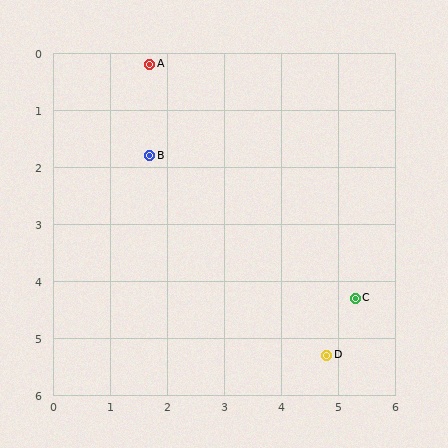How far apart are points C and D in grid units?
Points C and D are about 1.1 grid units apart.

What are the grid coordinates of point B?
Point B is at approximately (1.7, 1.8).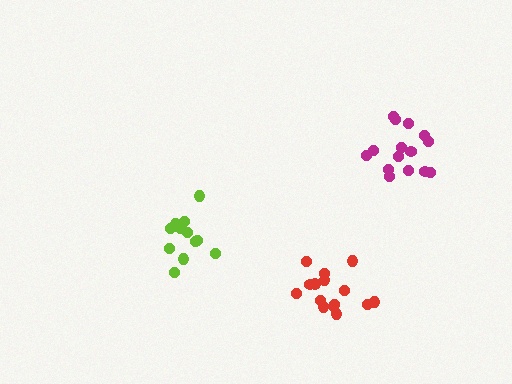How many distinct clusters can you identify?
There are 3 distinct clusters.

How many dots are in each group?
Group 1: 15 dots, Group 2: 15 dots, Group 3: 13 dots (43 total).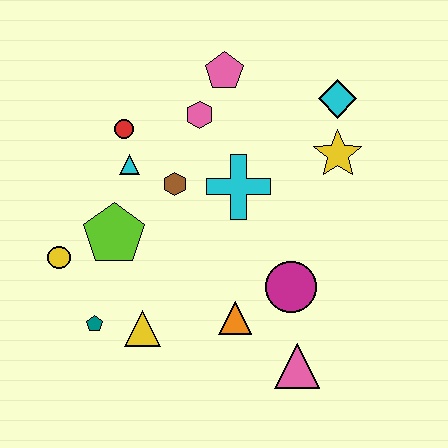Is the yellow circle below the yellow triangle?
No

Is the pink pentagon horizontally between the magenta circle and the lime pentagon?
Yes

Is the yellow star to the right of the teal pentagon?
Yes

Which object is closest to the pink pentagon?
The pink hexagon is closest to the pink pentagon.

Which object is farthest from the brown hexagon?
The pink triangle is farthest from the brown hexagon.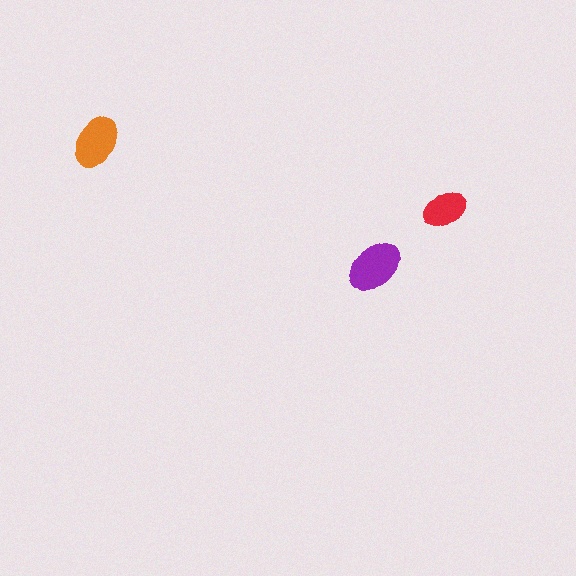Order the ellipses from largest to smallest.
the purple one, the orange one, the red one.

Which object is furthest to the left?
The orange ellipse is leftmost.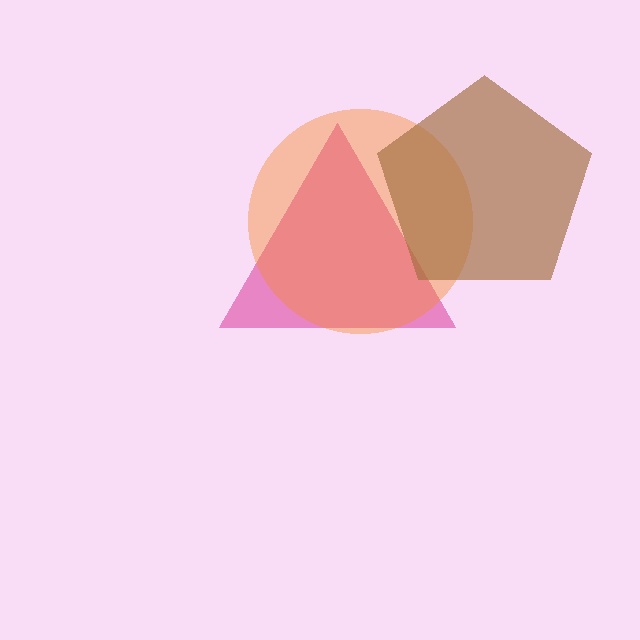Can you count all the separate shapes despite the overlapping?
Yes, there are 3 separate shapes.